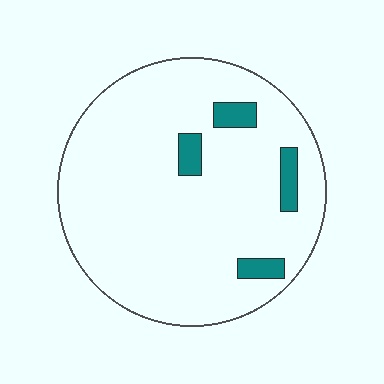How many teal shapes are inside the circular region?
4.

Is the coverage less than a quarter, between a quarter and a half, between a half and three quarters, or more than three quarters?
Less than a quarter.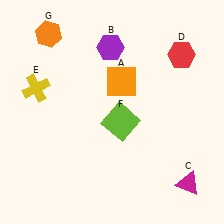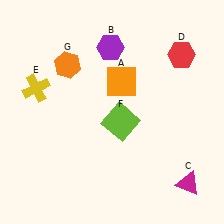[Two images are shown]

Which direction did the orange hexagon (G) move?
The orange hexagon (G) moved down.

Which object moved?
The orange hexagon (G) moved down.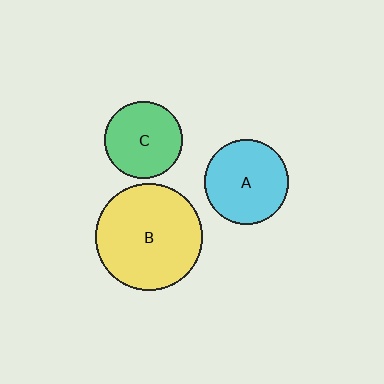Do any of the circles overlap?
No, none of the circles overlap.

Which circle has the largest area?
Circle B (yellow).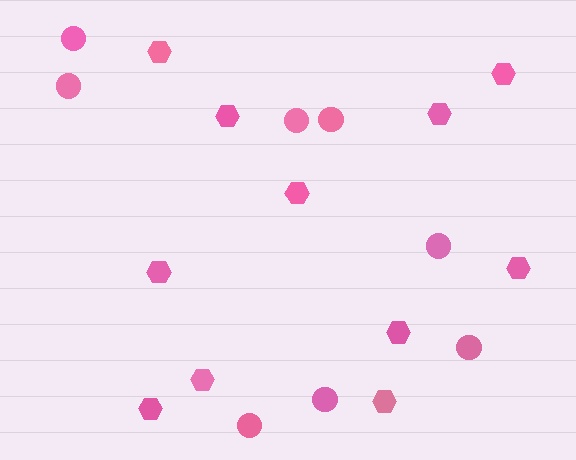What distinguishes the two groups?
There are 2 groups: one group of hexagons (11) and one group of circles (8).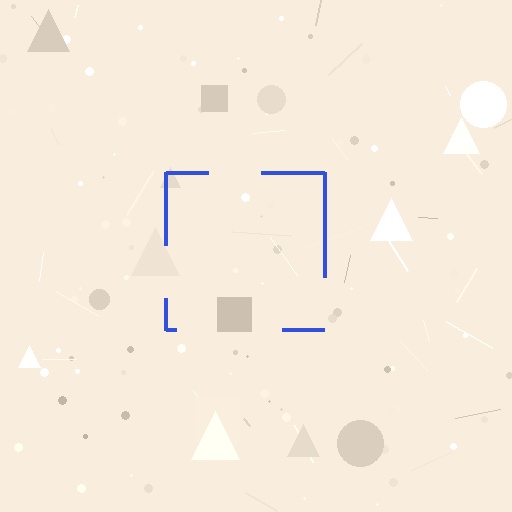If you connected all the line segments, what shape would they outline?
They would outline a square.